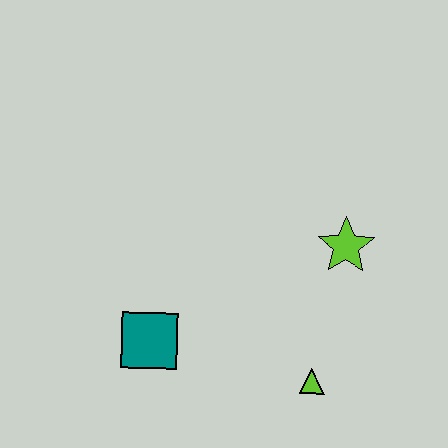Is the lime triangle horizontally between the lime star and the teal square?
Yes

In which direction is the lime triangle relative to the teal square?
The lime triangle is to the right of the teal square.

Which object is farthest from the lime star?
The teal square is farthest from the lime star.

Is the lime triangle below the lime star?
Yes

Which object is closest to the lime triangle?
The lime star is closest to the lime triangle.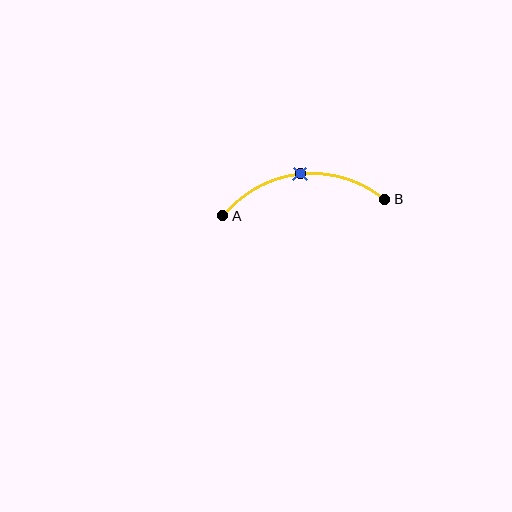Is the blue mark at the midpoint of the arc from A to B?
Yes. The blue mark lies on the arc at equal arc-length from both A and B — it is the arc midpoint.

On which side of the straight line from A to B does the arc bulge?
The arc bulges above the straight line connecting A and B.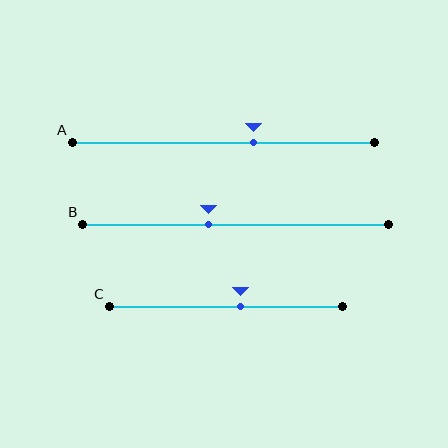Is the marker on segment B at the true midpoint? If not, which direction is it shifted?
No, the marker on segment B is shifted to the left by about 9% of the segment length.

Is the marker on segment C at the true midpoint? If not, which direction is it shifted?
No, the marker on segment C is shifted to the right by about 6% of the segment length.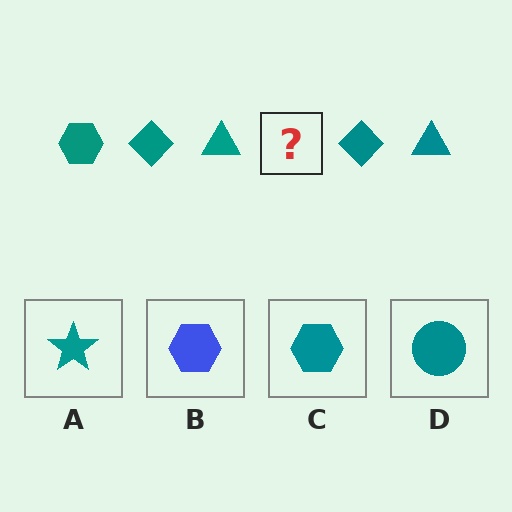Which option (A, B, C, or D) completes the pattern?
C.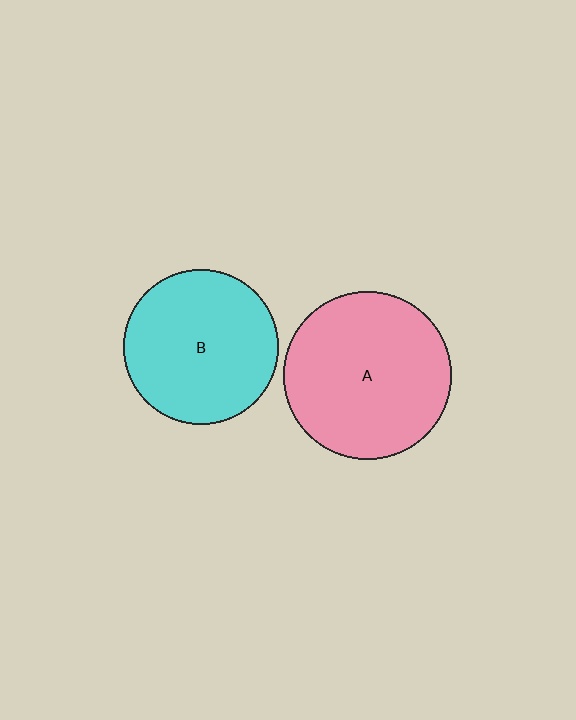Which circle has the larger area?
Circle A (pink).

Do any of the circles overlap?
No, none of the circles overlap.